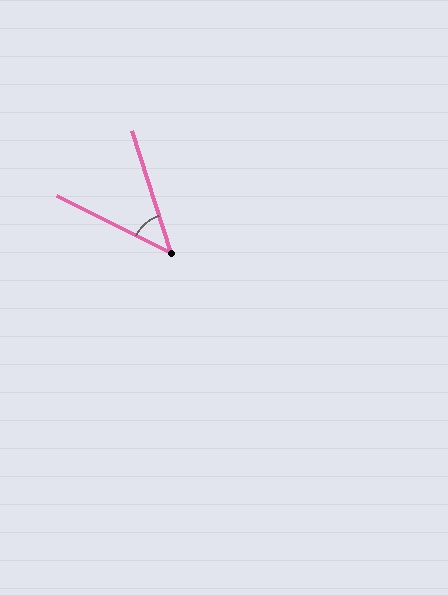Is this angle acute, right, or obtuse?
It is acute.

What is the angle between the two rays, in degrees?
Approximately 46 degrees.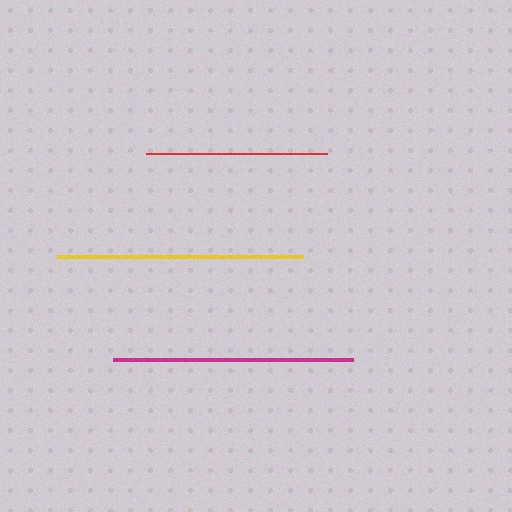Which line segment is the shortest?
The red line is the shortest at approximately 182 pixels.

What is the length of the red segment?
The red segment is approximately 182 pixels long.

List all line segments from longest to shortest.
From longest to shortest: yellow, magenta, red.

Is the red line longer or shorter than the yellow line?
The yellow line is longer than the red line.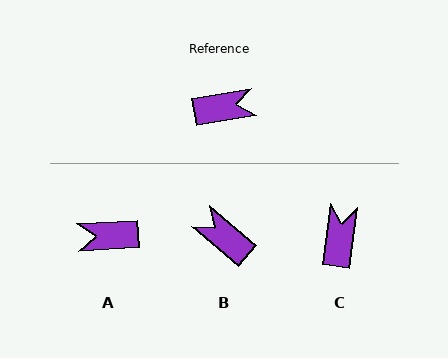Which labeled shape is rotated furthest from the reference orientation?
A, about 173 degrees away.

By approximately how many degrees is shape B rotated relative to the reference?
Approximately 129 degrees counter-clockwise.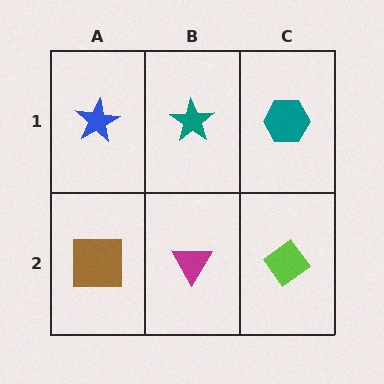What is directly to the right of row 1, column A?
A teal star.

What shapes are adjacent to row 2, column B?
A teal star (row 1, column B), a brown square (row 2, column A), a lime diamond (row 2, column C).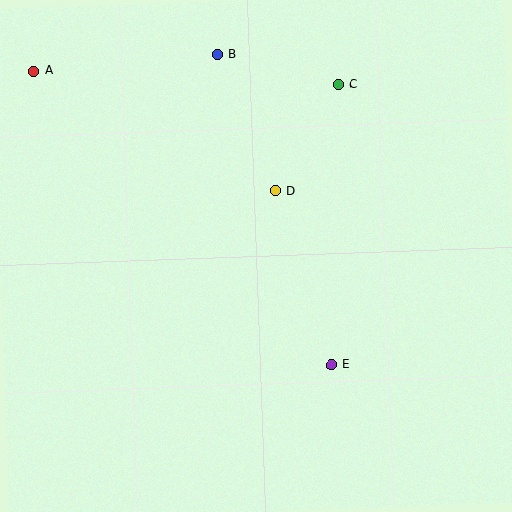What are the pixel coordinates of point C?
Point C is at (338, 85).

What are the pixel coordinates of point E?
Point E is at (331, 365).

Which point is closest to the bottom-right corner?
Point E is closest to the bottom-right corner.